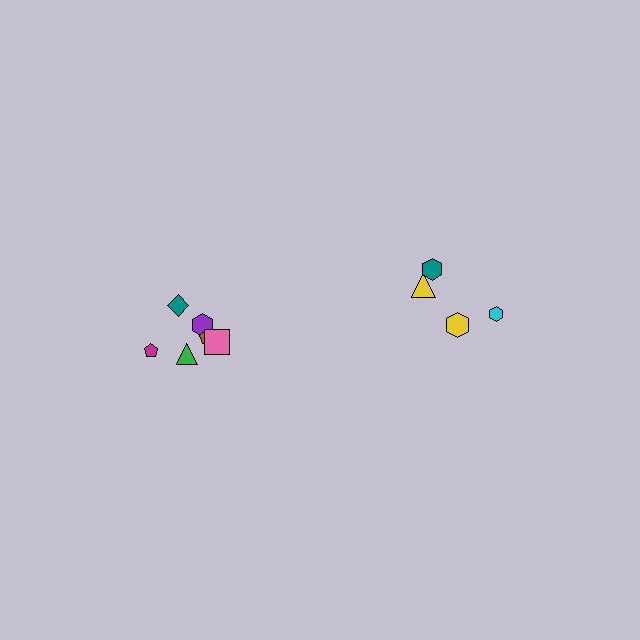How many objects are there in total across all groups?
There are 10 objects.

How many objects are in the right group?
There are 4 objects.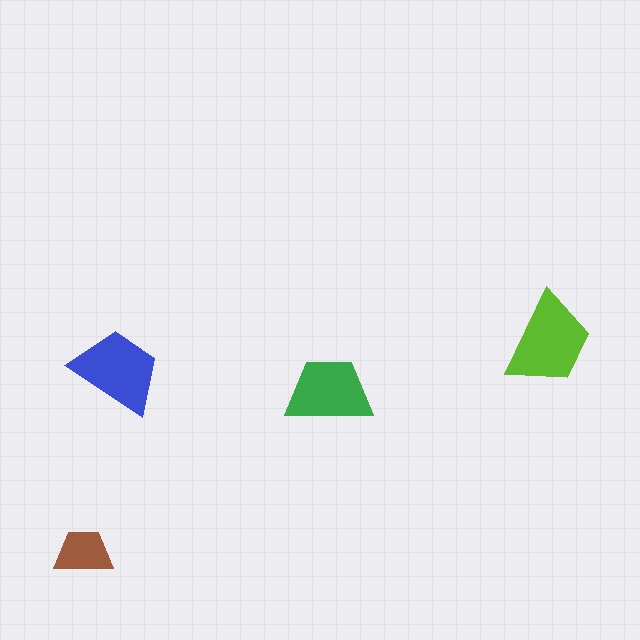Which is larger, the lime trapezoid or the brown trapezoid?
The lime one.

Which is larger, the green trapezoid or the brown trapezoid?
The green one.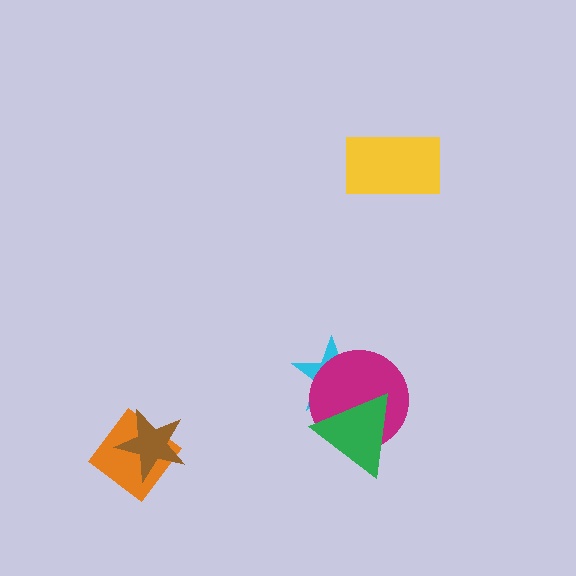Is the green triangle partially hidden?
No, no other shape covers it.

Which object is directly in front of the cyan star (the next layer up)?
The magenta circle is directly in front of the cyan star.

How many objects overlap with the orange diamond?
1 object overlaps with the orange diamond.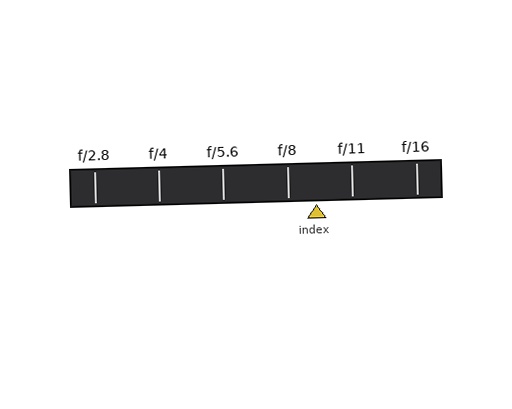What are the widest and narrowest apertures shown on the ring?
The widest aperture shown is f/2.8 and the narrowest is f/16.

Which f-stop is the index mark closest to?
The index mark is closest to f/8.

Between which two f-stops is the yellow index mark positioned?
The index mark is between f/8 and f/11.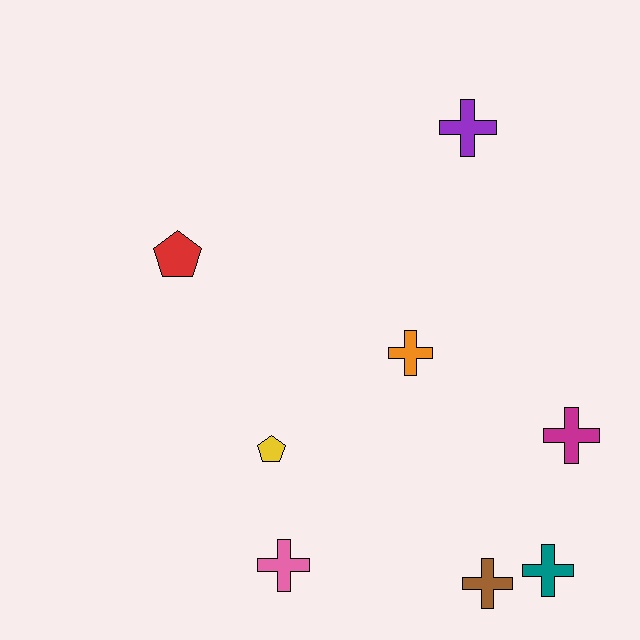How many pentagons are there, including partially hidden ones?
There are 2 pentagons.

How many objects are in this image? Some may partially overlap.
There are 8 objects.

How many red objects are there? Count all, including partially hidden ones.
There is 1 red object.